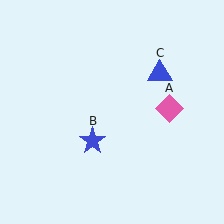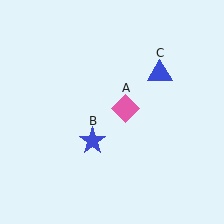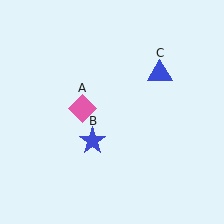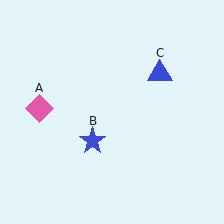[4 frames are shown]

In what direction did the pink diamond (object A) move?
The pink diamond (object A) moved left.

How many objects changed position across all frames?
1 object changed position: pink diamond (object A).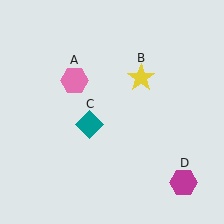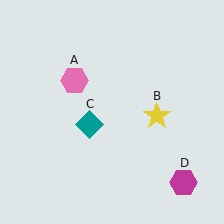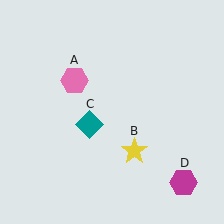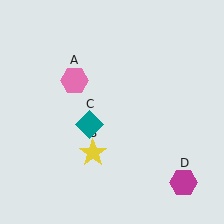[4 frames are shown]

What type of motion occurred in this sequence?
The yellow star (object B) rotated clockwise around the center of the scene.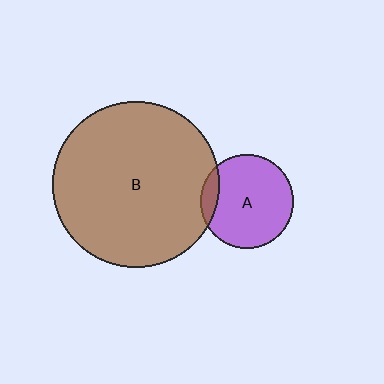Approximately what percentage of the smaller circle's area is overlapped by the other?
Approximately 10%.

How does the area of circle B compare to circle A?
Approximately 3.2 times.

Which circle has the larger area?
Circle B (brown).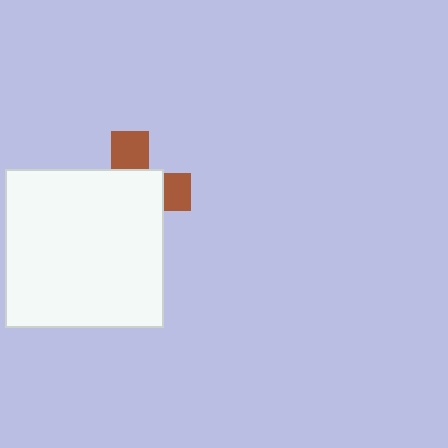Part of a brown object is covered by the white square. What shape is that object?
It is a cross.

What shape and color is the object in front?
The object in front is a white square.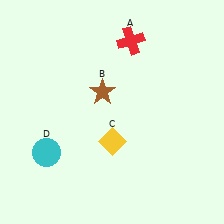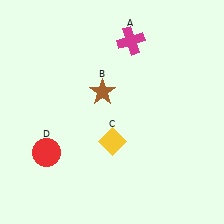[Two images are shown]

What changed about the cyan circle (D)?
In Image 1, D is cyan. In Image 2, it changed to red.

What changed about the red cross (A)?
In Image 1, A is red. In Image 2, it changed to magenta.